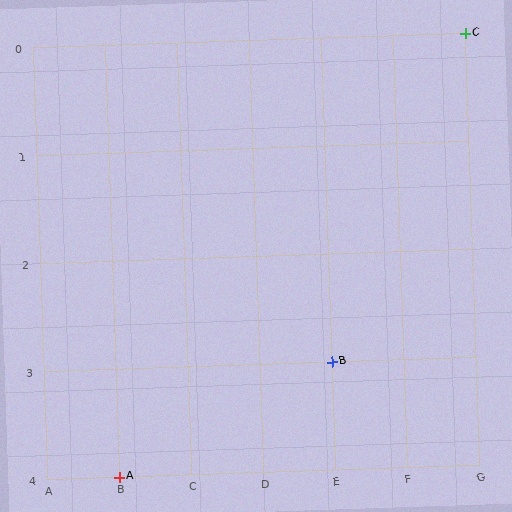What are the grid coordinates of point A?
Point A is at grid coordinates (B, 4).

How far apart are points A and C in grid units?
Points A and C are 5 columns and 4 rows apart (about 6.4 grid units diagonally).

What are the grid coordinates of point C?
Point C is at grid coordinates (G, 0).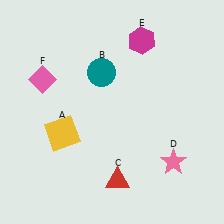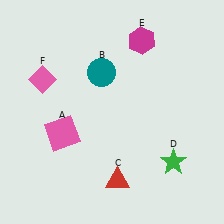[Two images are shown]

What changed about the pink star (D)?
In Image 1, D is pink. In Image 2, it changed to green.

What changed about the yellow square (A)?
In Image 1, A is yellow. In Image 2, it changed to pink.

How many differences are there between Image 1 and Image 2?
There are 2 differences between the two images.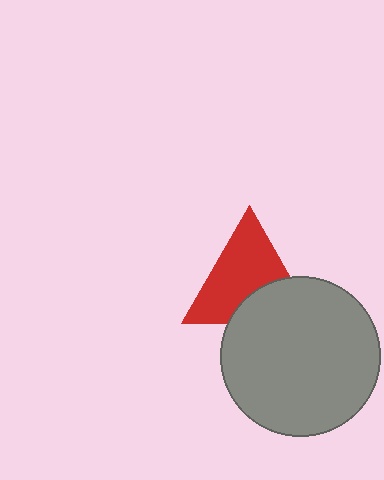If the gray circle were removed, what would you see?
You would see the complete red triangle.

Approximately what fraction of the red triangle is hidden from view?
Roughly 33% of the red triangle is hidden behind the gray circle.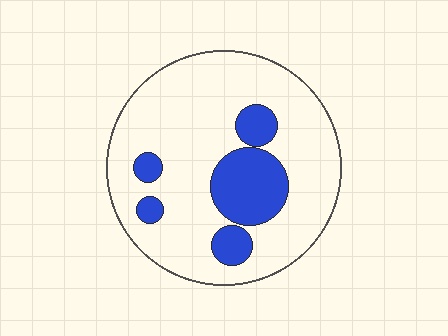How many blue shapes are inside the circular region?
5.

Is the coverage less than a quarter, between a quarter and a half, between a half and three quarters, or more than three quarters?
Less than a quarter.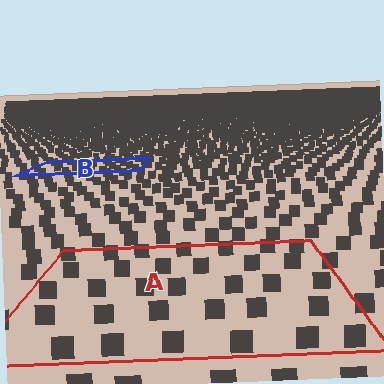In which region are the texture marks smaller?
The texture marks are smaller in region B, because it is farther away.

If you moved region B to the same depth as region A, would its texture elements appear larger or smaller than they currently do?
They would appear larger. At a closer depth, the same texture elements are projected at a bigger on-screen size.